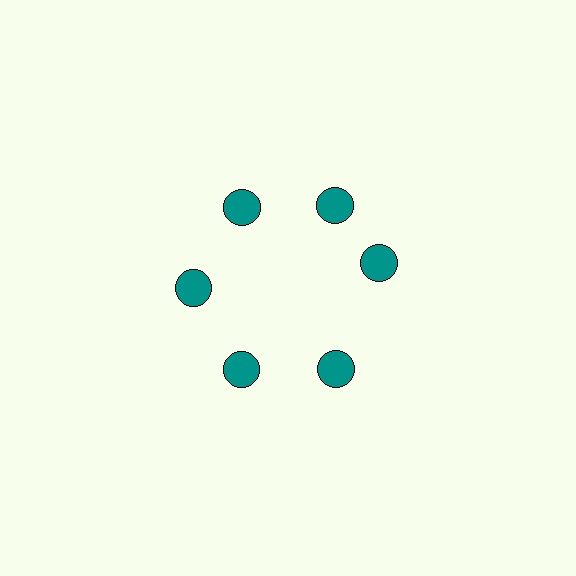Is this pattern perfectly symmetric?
No. The 6 teal circles are arranged in a ring, but one element near the 3 o'clock position is rotated out of alignment along the ring, breaking the 6-fold rotational symmetry.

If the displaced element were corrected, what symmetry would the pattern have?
It would have 6-fold rotational symmetry — the pattern would map onto itself every 60 degrees.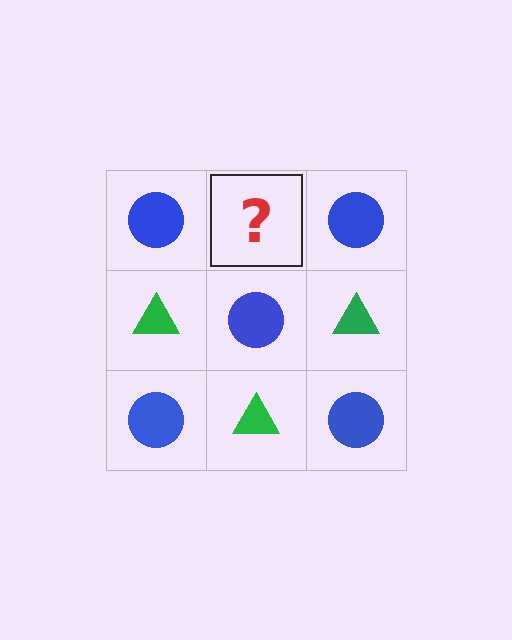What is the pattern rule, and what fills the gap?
The rule is that it alternates blue circle and green triangle in a checkerboard pattern. The gap should be filled with a green triangle.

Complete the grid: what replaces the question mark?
The question mark should be replaced with a green triangle.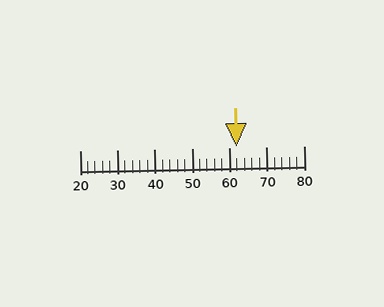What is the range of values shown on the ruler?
The ruler shows values from 20 to 80.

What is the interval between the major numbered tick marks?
The major tick marks are spaced 10 units apart.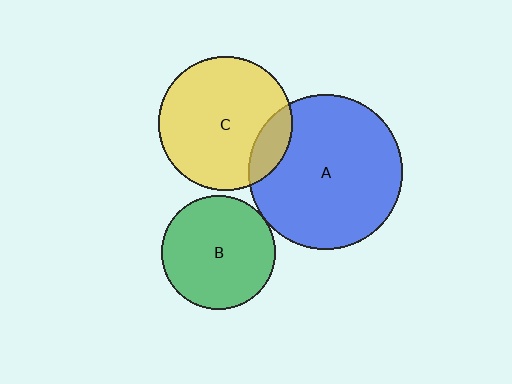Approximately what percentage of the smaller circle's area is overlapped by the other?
Approximately 5%.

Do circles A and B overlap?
Yes.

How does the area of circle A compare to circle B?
Approximately 1.8 times.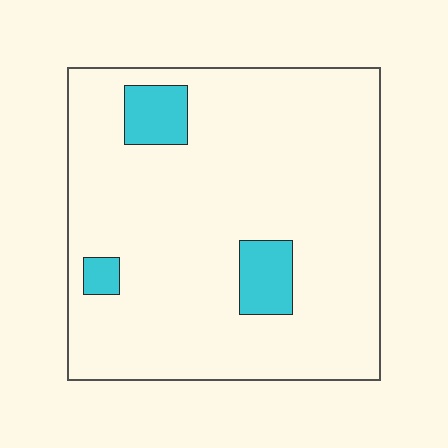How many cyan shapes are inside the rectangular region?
3.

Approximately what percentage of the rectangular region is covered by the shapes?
Approximately 10%.